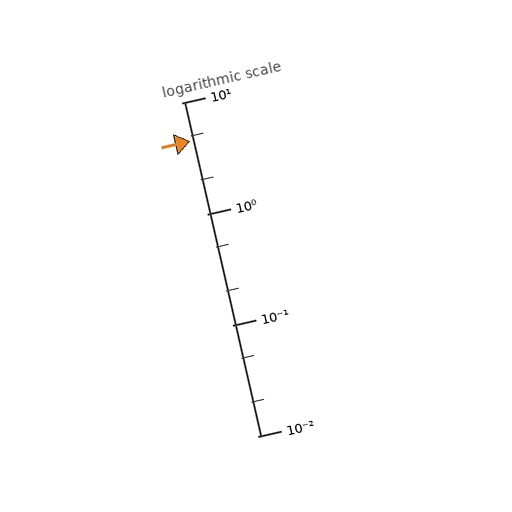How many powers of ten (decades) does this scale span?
The scale spans 3 decades, from 0.01 to 10.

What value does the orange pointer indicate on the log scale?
The pointer indicates approximately 4.5.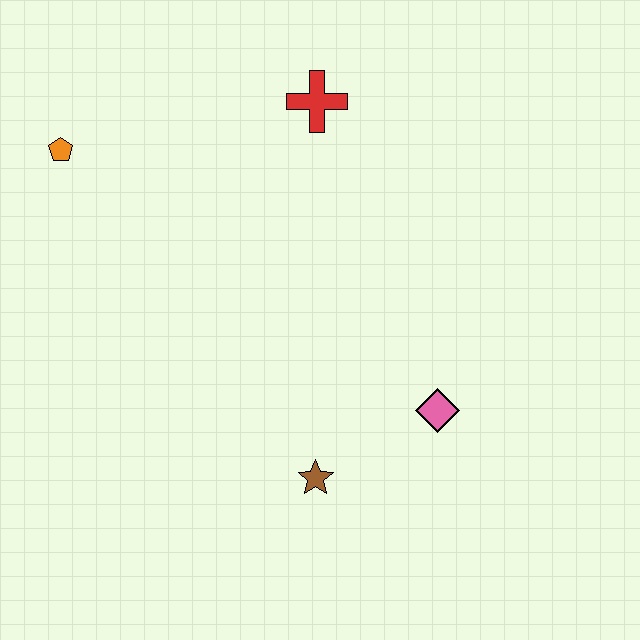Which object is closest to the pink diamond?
The brown star is closest to the pink diamond.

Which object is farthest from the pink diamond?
The orange pentagon is farthest from the pink diamond.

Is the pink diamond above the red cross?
No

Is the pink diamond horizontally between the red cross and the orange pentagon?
No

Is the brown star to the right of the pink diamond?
No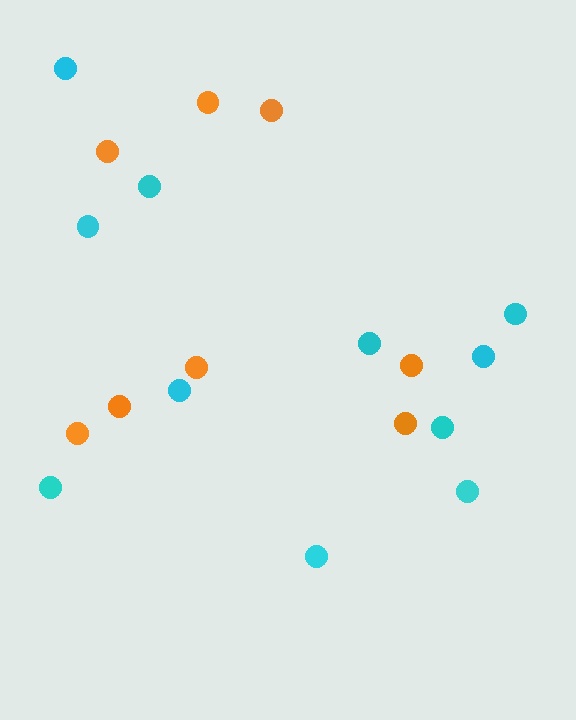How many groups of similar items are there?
There are 2 groups: one group of cyan circles (11) and one group of orange circles (8).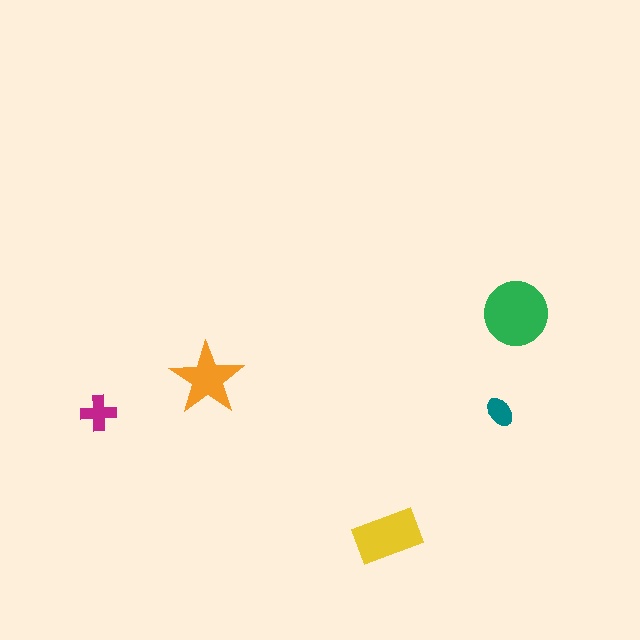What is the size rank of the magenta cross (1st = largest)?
4th.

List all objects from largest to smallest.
The green circle, the yellow rectangle, the orange star, the magenta cross, the teal ellipse.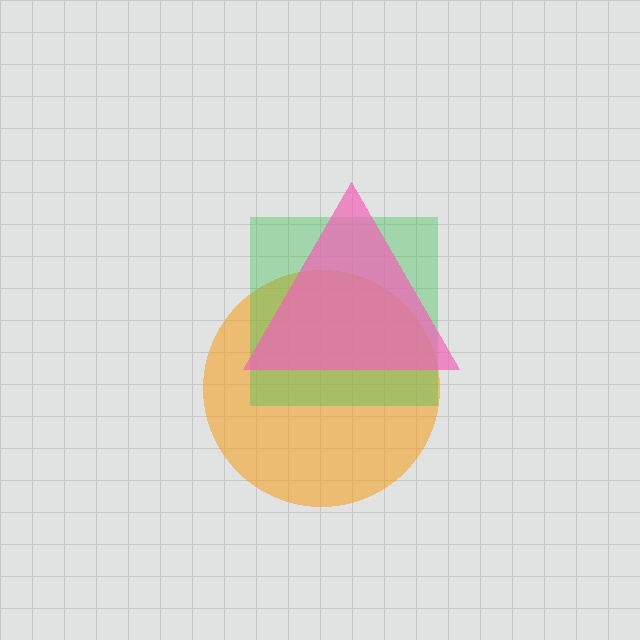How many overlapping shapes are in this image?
There are 3 overlapping shapes in the image.